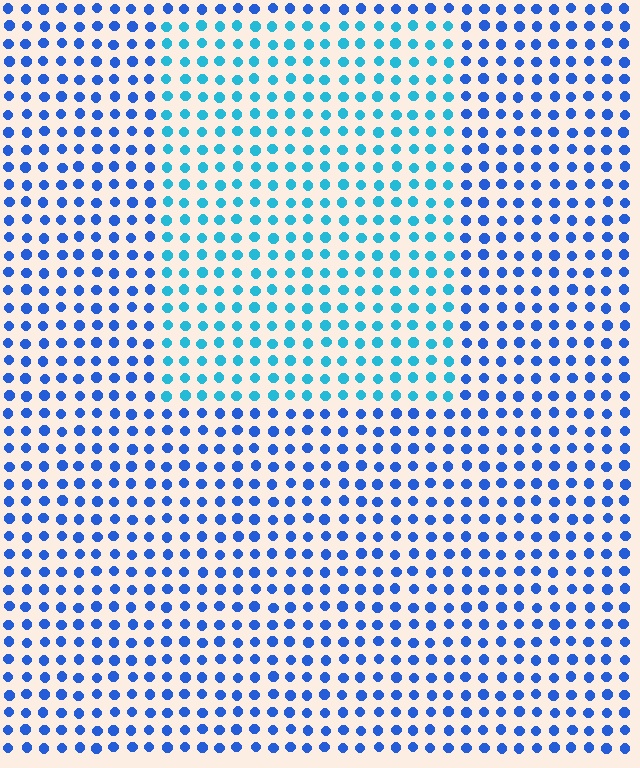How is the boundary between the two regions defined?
The boundary is defined purely by a slight shift in hue (about 32 degrees). Spacing, size, and orientation are identical on both sides.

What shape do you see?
I see a rectangle.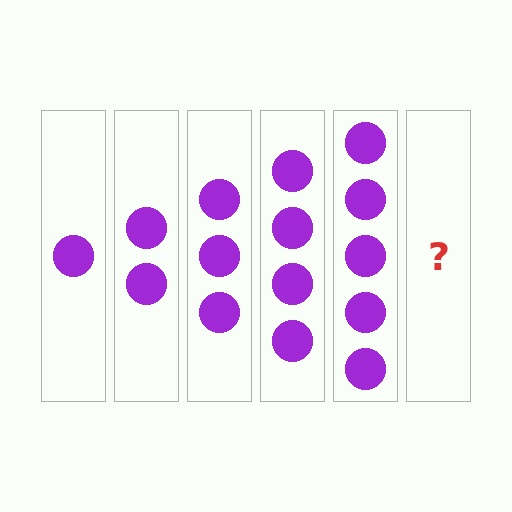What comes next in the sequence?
The next element should be 6 circles.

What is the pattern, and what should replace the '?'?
The pattern is that each step adds one more circle. The '?' should be 6 circles.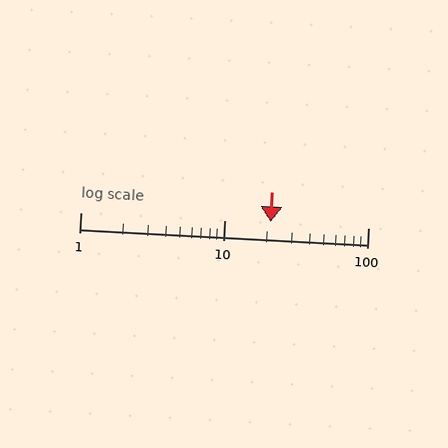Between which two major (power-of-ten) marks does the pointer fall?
The pointer is between 10 and 100.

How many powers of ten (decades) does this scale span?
The scale spans 2 decades, from 1 to 100.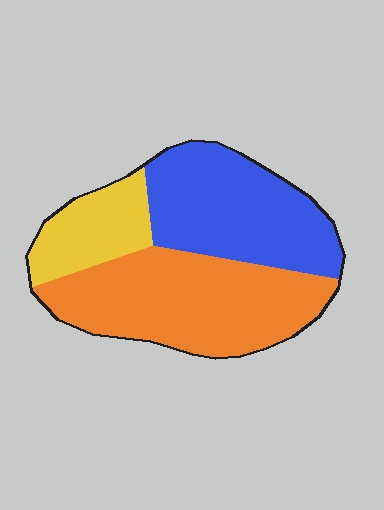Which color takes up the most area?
Orange, at roughly 45%.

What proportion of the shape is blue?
Blue covers 37% of the shape.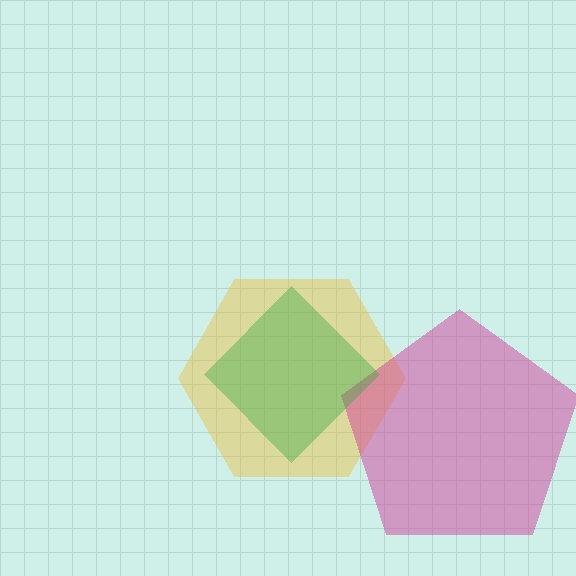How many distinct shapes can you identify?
There are 3 distinct shapes: a yellow hexagon, a magenta pentagon, a green diamond.